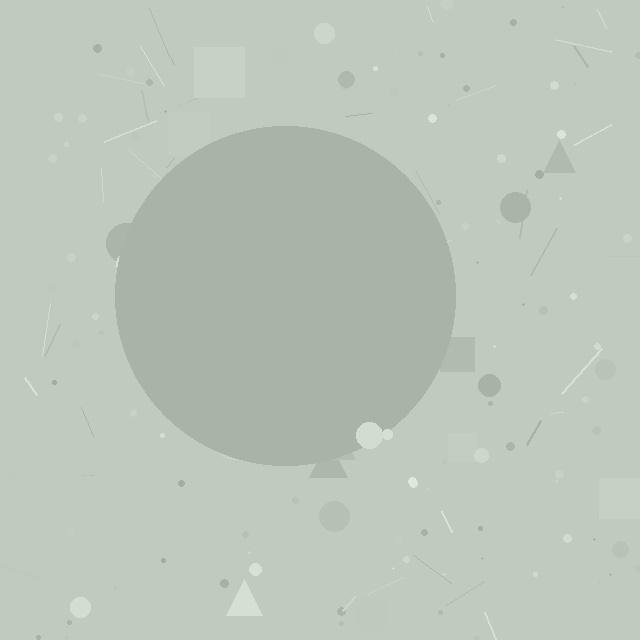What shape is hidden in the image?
A circle is hidden in the image.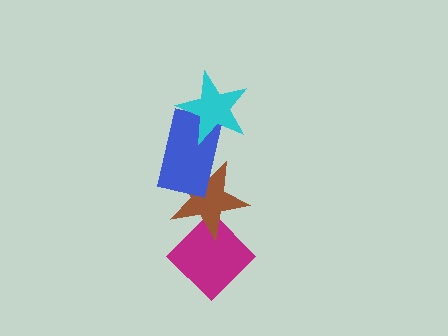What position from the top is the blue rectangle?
The blue rectangle is 2nd from the top.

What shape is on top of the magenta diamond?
The brown star is on top of the magenta diamond.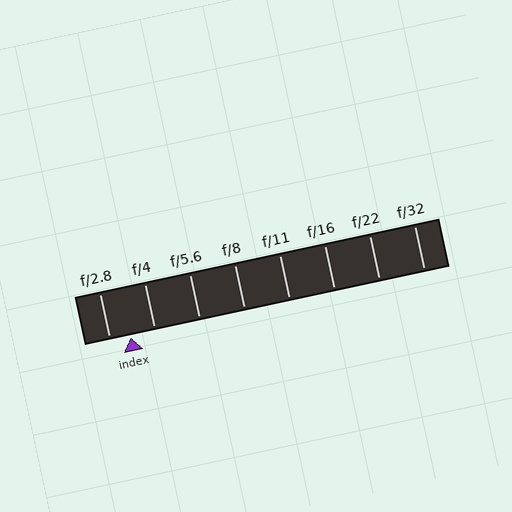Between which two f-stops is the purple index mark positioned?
The index mark is between f/2.8 and f/4.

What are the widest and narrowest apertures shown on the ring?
The widest aperture shown is f/2.8 and the narrowest is f/32.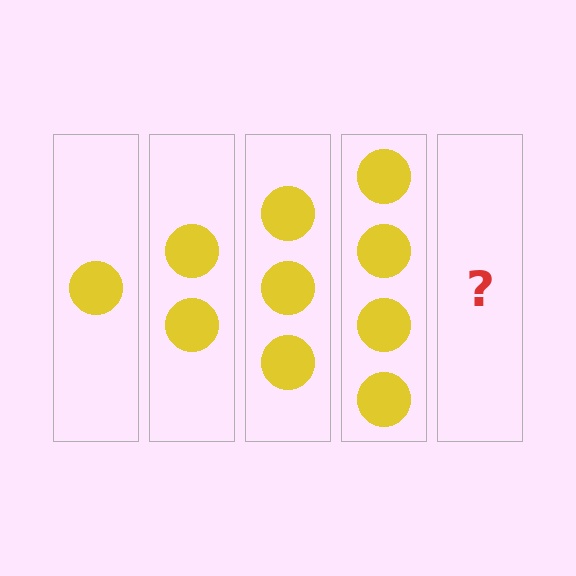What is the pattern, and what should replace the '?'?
The pattern is that each step adds one more circle. The '?' should be 5 circles.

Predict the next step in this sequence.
The next step is 5 circles.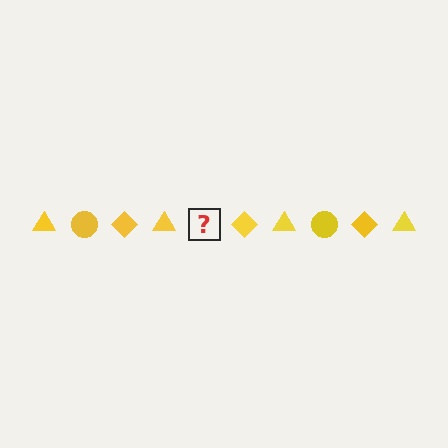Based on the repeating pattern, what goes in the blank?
The blank should be a yellow circle.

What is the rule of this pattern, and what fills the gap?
The rule is that the pattern cycles through triangle, circle, diamond shapes in yellow. The gap should be filled with a yellow circle.